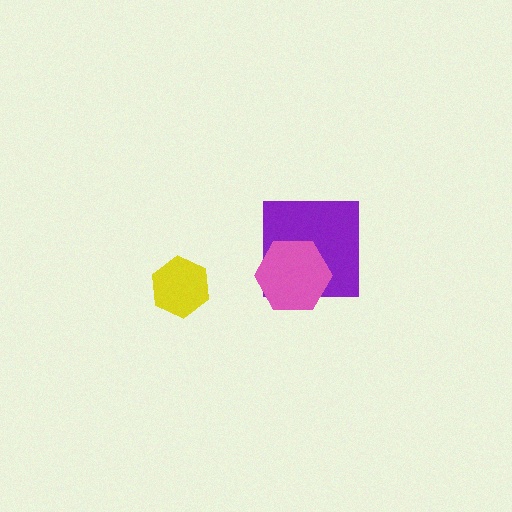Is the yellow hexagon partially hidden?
No, no other shape covers it.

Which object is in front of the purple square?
The pink hexagon is in front of the purple square.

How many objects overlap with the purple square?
1 object overlaps with the purple square.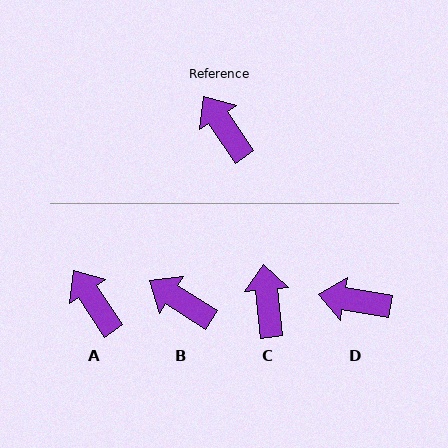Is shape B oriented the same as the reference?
No, it is off by about 24 degrees.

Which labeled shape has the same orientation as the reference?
A.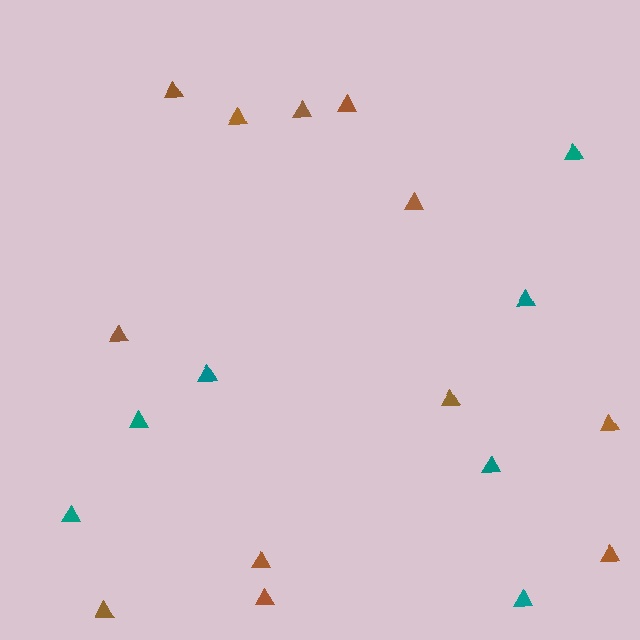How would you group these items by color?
There are 2 groups: one group of brown triangles (12) and one group of teal triangles (7).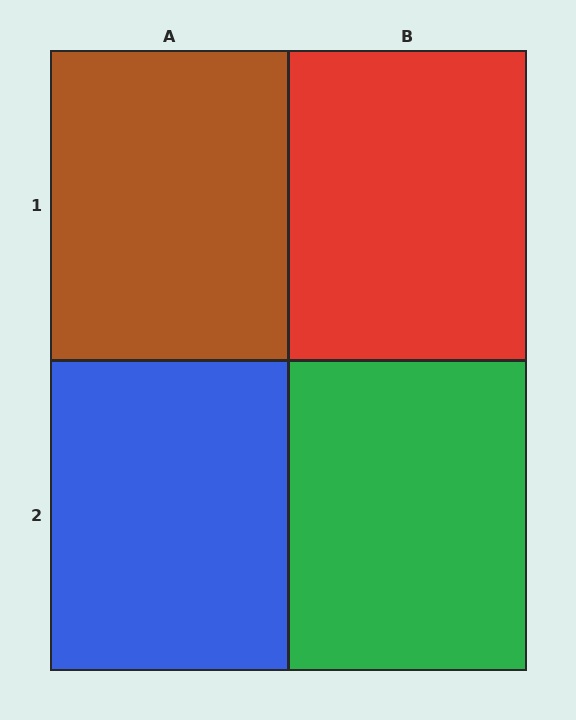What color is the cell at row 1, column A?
Brown.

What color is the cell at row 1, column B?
Red.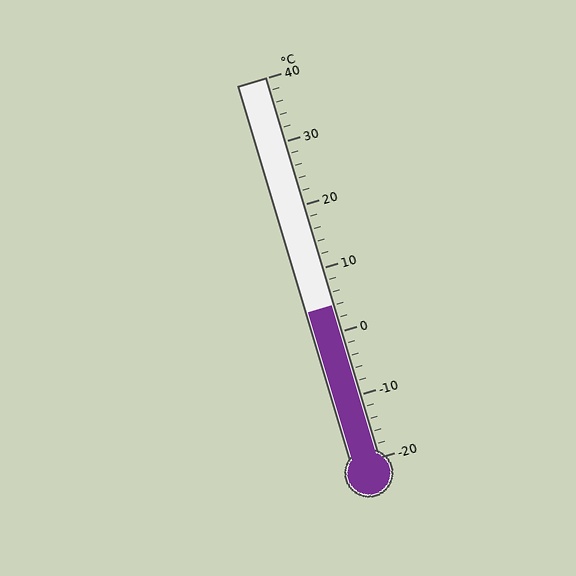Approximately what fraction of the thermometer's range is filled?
The thermometer is filled to approximately 40% of its range.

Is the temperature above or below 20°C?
The temperature is below 20°C.